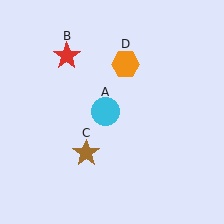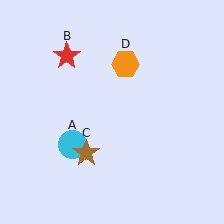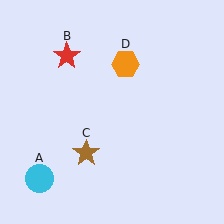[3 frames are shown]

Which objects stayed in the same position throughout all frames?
Red star (object B) and brown star (object C) and orange hexagon (object D) remained stationary.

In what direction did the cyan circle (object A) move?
The cyan circle (object A) moved down and to the left.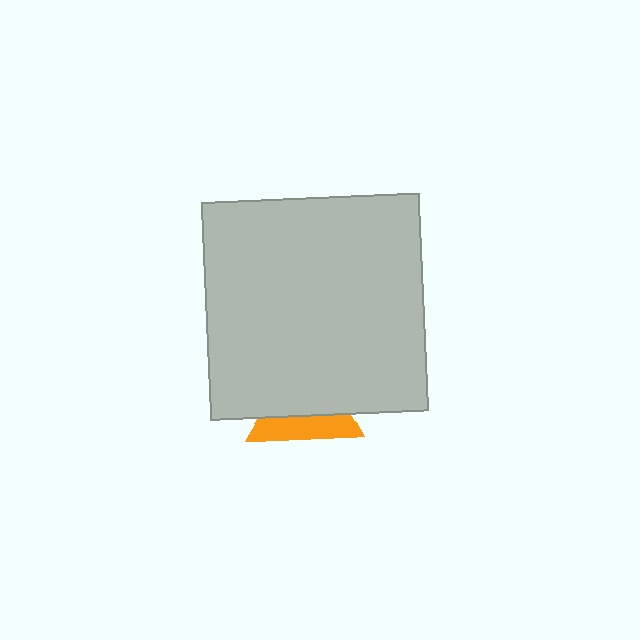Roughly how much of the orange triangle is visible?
A small part of it is visible (roughly 41%).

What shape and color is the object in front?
The object in front is a light gray square.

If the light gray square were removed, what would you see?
You would see the complete orange triangle.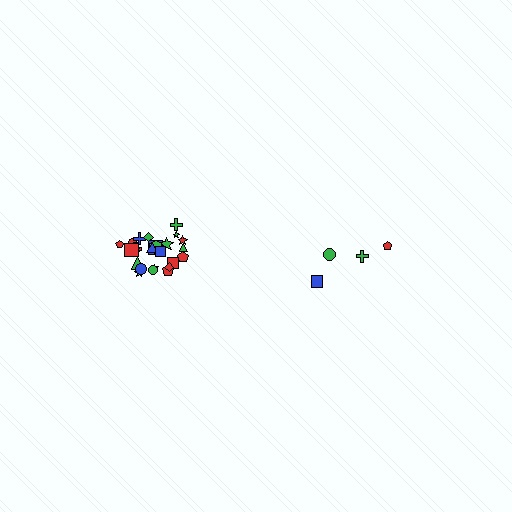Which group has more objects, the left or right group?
The left group.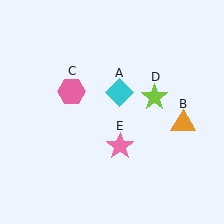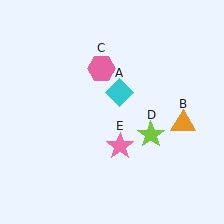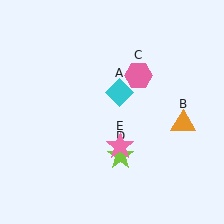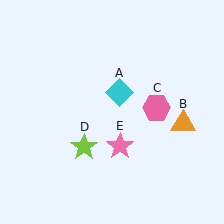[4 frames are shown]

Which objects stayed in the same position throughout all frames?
Cyan diamond (object A) and orange triangle (object B) and pink star (object E) remained stationary.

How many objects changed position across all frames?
2 objects changed position: pink hexagon (object C), lime star (object D).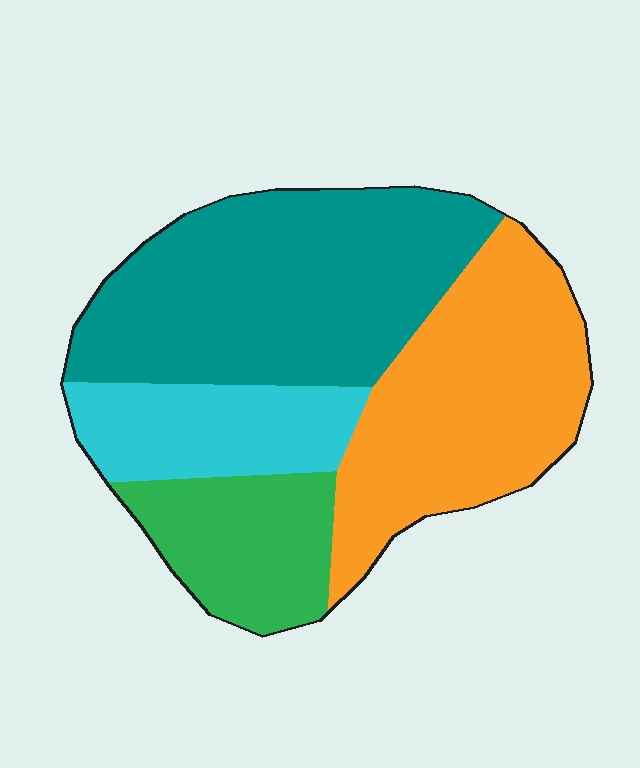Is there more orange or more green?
Orange.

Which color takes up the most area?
Teal, at roughly 40%.